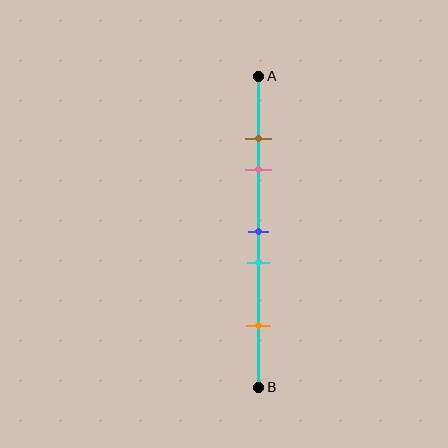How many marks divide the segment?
There are 5 marks dividing the segment.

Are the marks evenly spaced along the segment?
No, the marks are not evenly spaced.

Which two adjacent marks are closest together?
The brown and pink marks are the closest adjacent pair.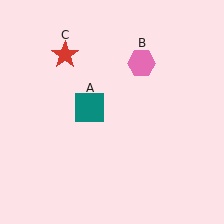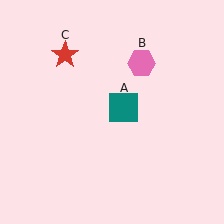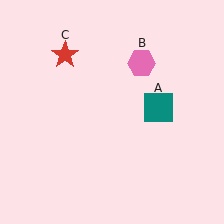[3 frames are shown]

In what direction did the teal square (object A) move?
The teal square (object A) moved right.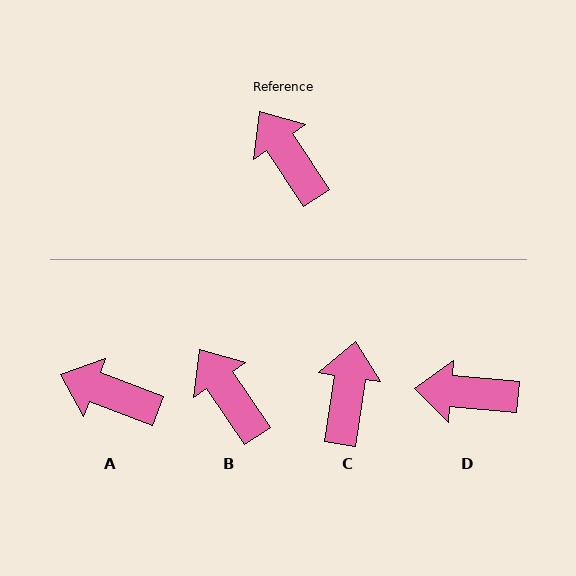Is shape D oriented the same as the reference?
No, it is off by about 51 degrees.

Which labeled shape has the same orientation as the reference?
B.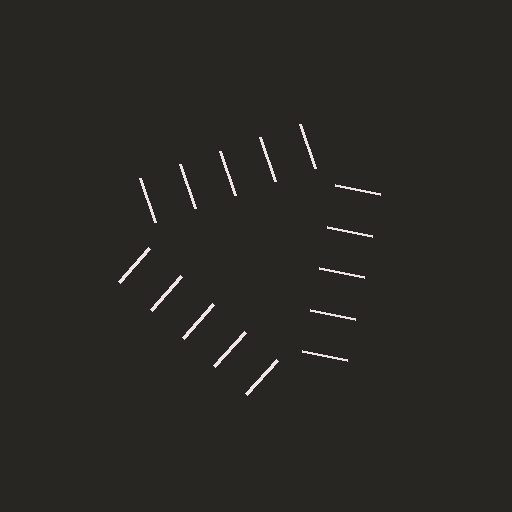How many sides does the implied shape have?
3 sides — the line-ends trace a triangle.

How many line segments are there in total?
15 — 5 along each of the 3 edges.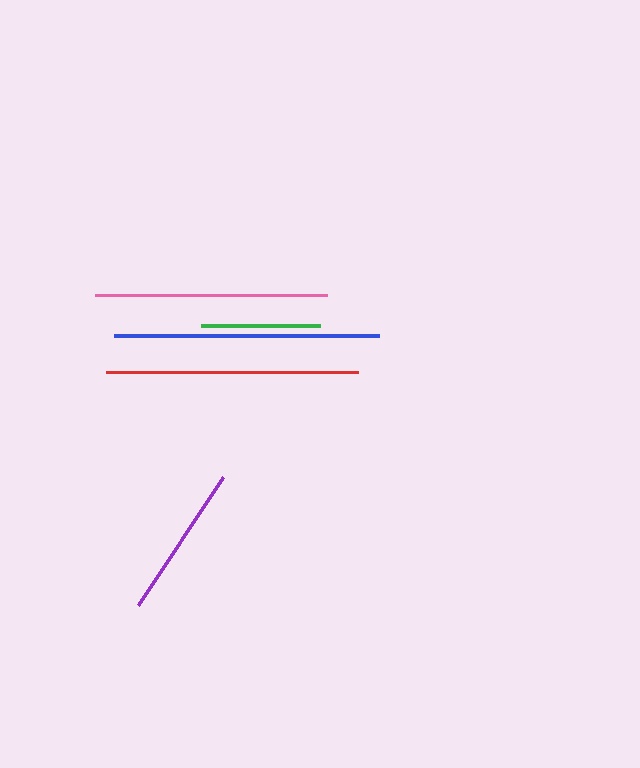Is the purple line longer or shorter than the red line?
The red line is longer than the purple line.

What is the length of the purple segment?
The purple segment is approximately 154 pixels long.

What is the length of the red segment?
The red segment is approximately 252 pixels long.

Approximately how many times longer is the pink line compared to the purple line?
The pink line is approximately 1.5 times the length of the purple line.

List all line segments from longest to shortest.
From longest to shortest: blue, red, pink, purple, green.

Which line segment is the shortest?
The green line is the shortest at approximately 119 pixels.